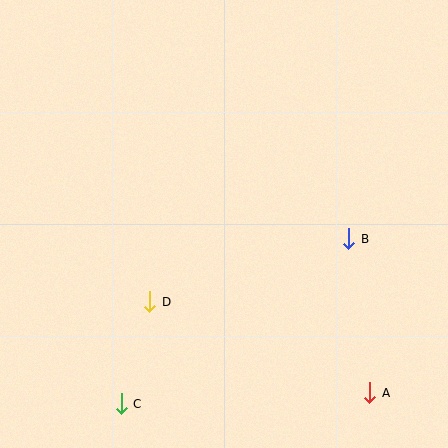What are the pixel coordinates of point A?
Point A is at (370, 393).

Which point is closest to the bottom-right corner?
Point A is closest to the bottom-right corner.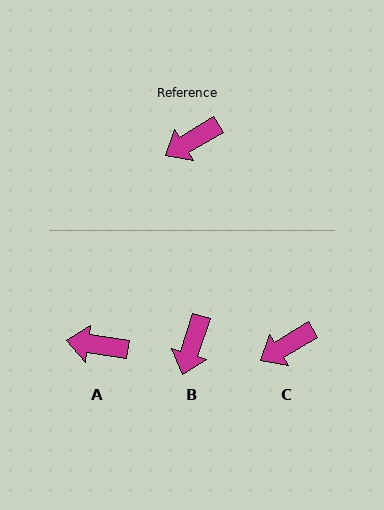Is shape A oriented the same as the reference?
No, it is off by about 39 degrees.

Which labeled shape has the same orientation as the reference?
C.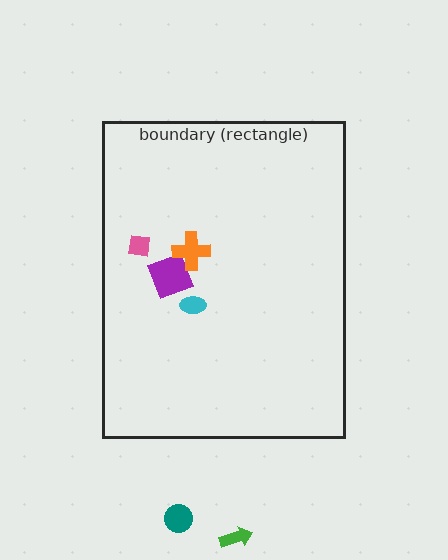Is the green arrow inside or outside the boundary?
Outside.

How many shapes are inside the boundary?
4 inside, 2 outside.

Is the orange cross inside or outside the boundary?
Inside.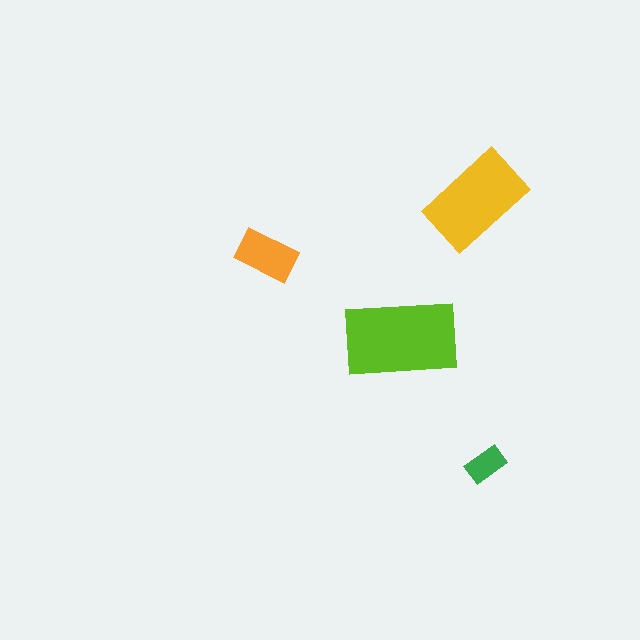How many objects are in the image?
There are 4 objects in the image.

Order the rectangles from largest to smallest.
the lime one, the yellow one, the orange one, the green one.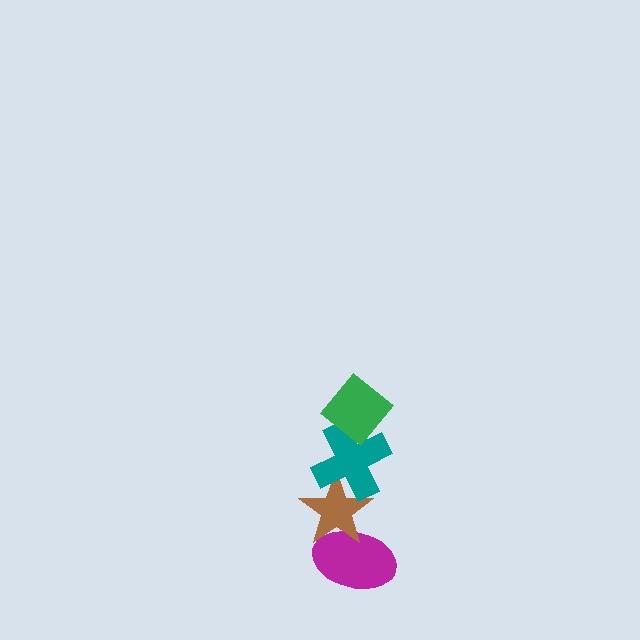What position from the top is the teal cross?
The teal cross is 2nd from the top.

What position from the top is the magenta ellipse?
The magenta ellipse is 4th from the top.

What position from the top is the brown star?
The brown star is 3rd from the top.